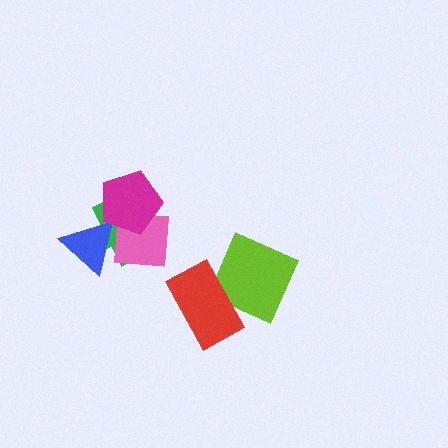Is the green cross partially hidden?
Yes, it is partially covered by another shape.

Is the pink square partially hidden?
Yes, it is partially covered by another shape.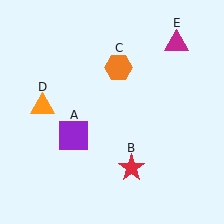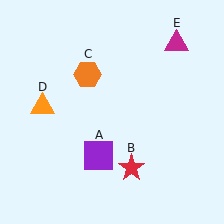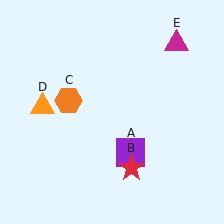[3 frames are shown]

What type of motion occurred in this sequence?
The purple square (object A), orange hexagon (object C) rotated counterclockwise around the center of the scene.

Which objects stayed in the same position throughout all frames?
Red star (object B) and orange triangle (object D) and magenta triangle (object E) remained stationary.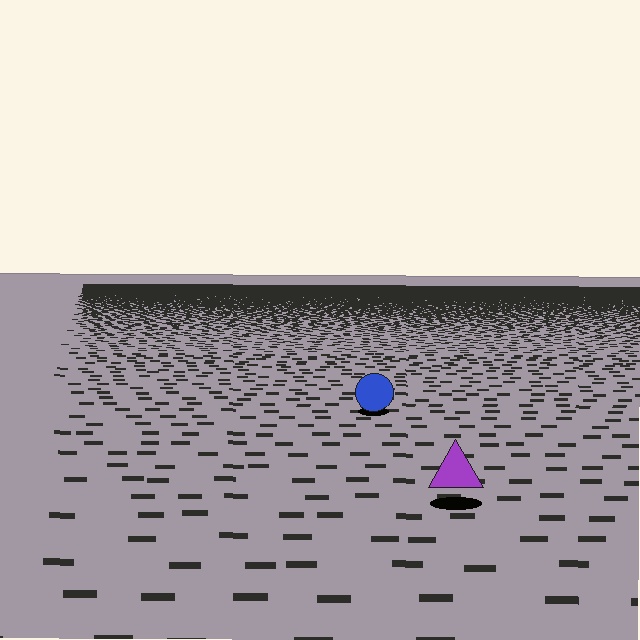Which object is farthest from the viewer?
The blue circle is farthest from the viewer. It appears smaller and the ground texture around it is denser.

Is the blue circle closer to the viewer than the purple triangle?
No. The purple triangle is closer — you can tell from the texture gradient: the ground texture is coarser near it.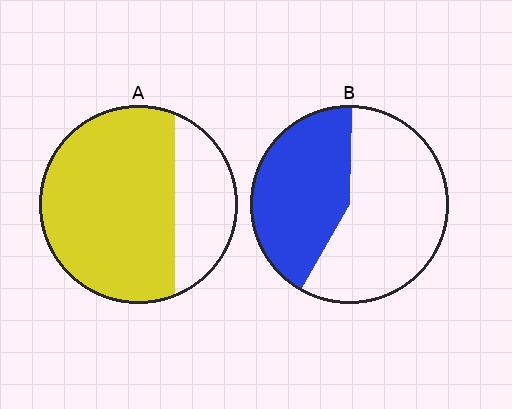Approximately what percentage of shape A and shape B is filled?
A is approximately 75% and B is approximately 40%.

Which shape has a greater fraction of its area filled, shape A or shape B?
Shape A.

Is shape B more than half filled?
No.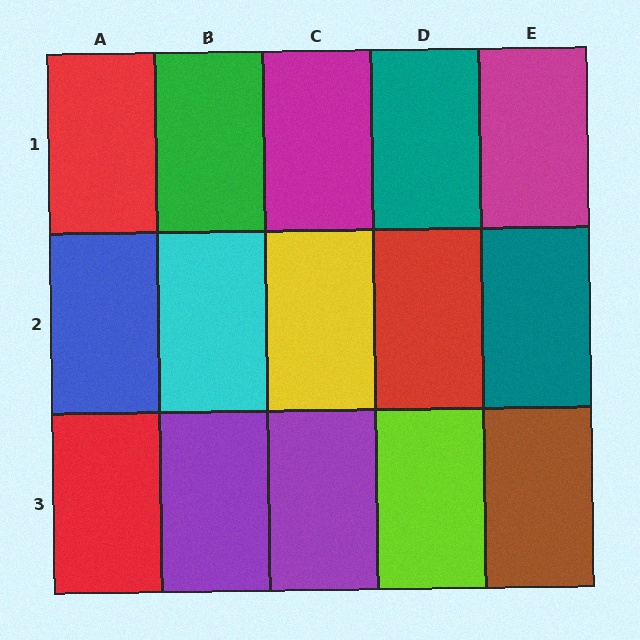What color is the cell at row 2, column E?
Teal.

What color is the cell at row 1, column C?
Magenta.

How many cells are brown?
1 cell is brown.